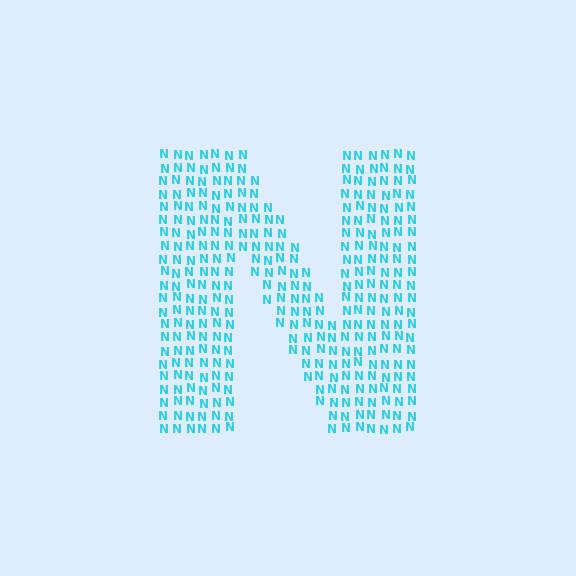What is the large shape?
The large shape is the letter N.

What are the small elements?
The small elements are letter N's.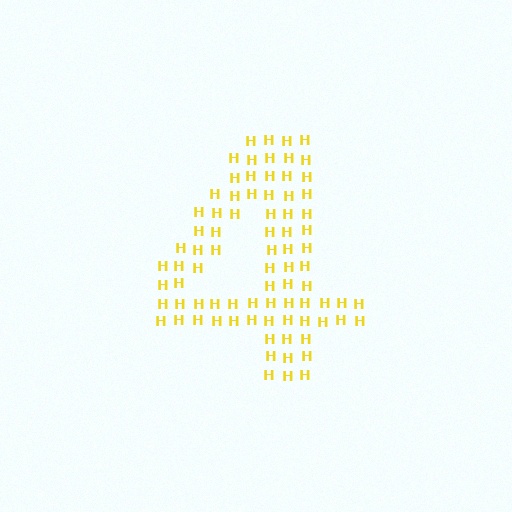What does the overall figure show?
The overall figure shows the digit 4.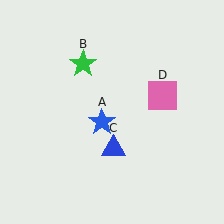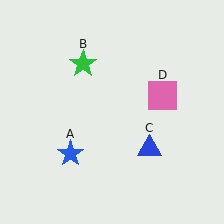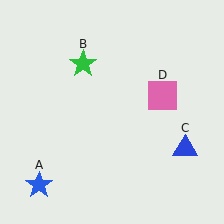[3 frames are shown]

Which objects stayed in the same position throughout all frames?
Green star (object B) and pink square (object D) remained stationary.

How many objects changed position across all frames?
2 objects changed position: blue star (object A), blue triangle (object C).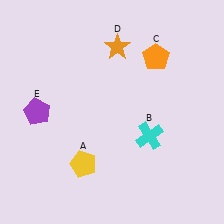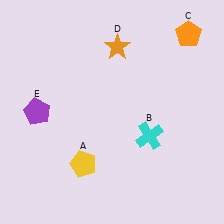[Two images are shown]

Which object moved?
The orange pentagon (C) moved right.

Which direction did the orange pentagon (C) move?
The orange pentagon (C) moved right.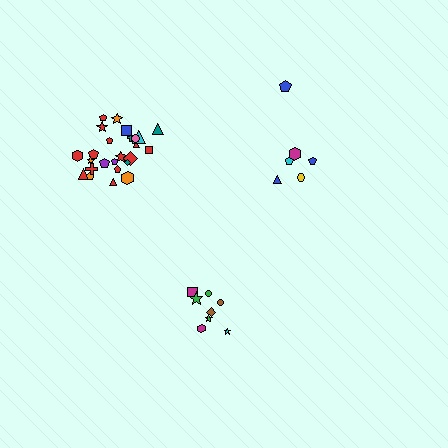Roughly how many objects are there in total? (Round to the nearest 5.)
Roughly 40 objects in total.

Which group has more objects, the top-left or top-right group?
The top-left group.